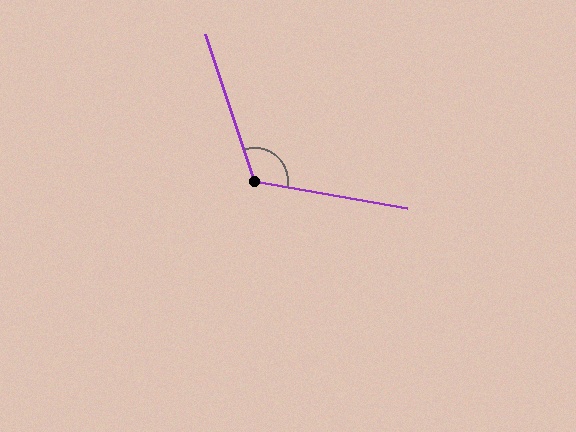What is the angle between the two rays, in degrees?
Approximately 119 degrees.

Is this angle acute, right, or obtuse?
It is obtuse.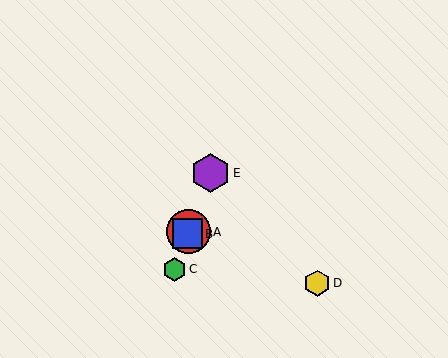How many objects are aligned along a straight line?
4 objects (A, B, C, E) are aligned along a straight line.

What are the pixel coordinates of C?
Object C is at (174, 269).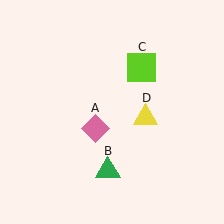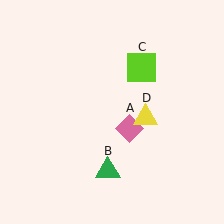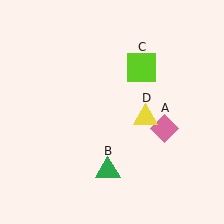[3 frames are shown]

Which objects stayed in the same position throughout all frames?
Green triangle (object B) and lime square (object C) and yellow triangle (object D) remained stationary.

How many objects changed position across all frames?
1 object changed position: pink diamond (object A).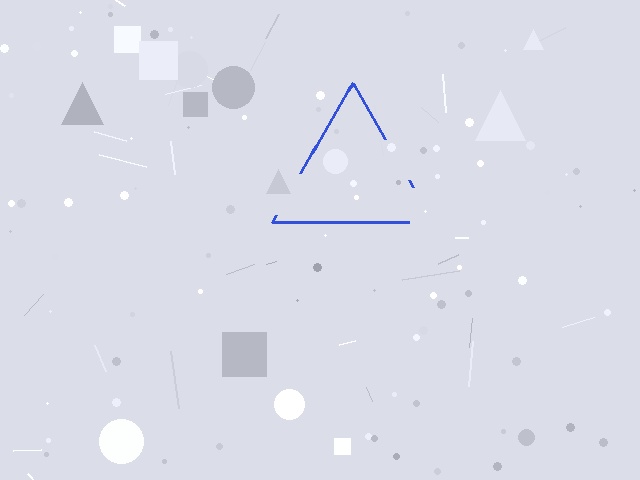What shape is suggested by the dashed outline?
The dashed outline suggests a triangle.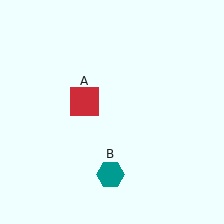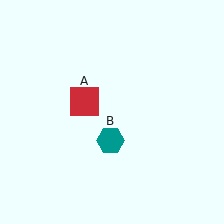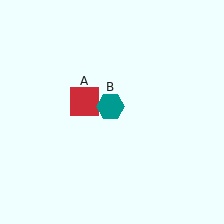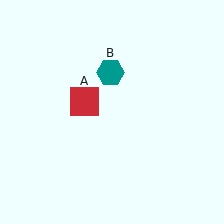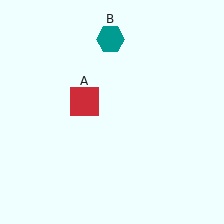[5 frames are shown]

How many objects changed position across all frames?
1 object changed position: teal hexagon (object B).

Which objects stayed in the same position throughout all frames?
Red square (object A) remained stationary.